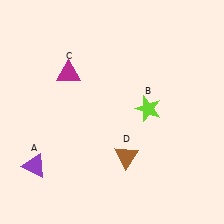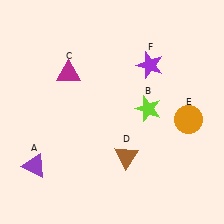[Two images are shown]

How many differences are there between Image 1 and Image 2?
There are 2 differences between the two images.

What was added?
An orange circle (E), a purple star (F) were added in Image 2.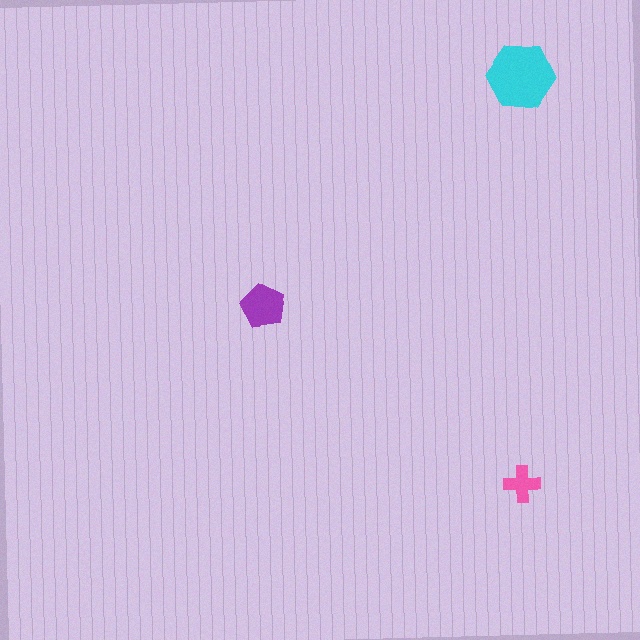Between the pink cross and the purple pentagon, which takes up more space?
The purple pentagon.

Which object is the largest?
The cyan hexagon.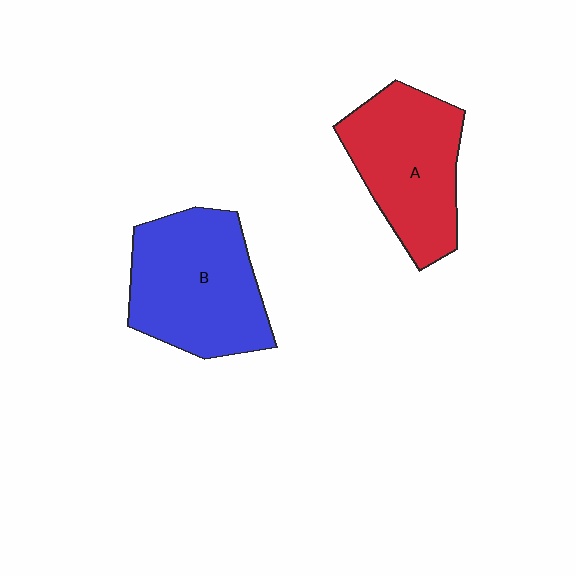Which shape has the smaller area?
Shape A (red).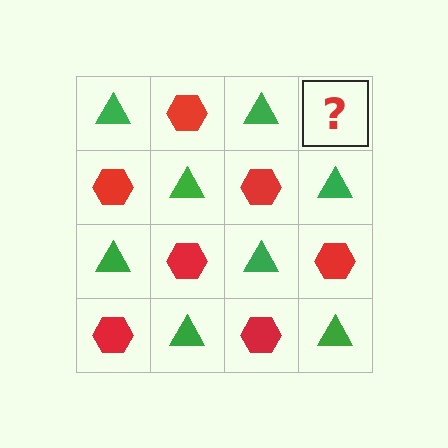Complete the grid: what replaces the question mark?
The question mark should be replaced with a red hexagon.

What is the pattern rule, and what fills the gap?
The rule is that it alternates green triangle and red hexagon in a checkerboard pattern. The gap should be filled with a red hexagon.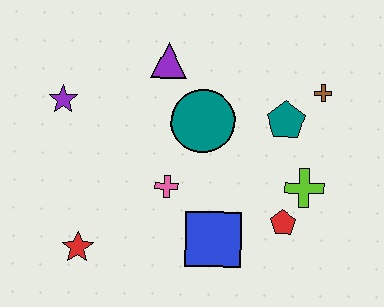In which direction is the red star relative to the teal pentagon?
The red star is to the left of the teal pentagon.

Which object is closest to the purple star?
The purple triangle is closest to the purple star.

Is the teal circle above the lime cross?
Yes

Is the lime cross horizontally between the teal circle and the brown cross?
Yes